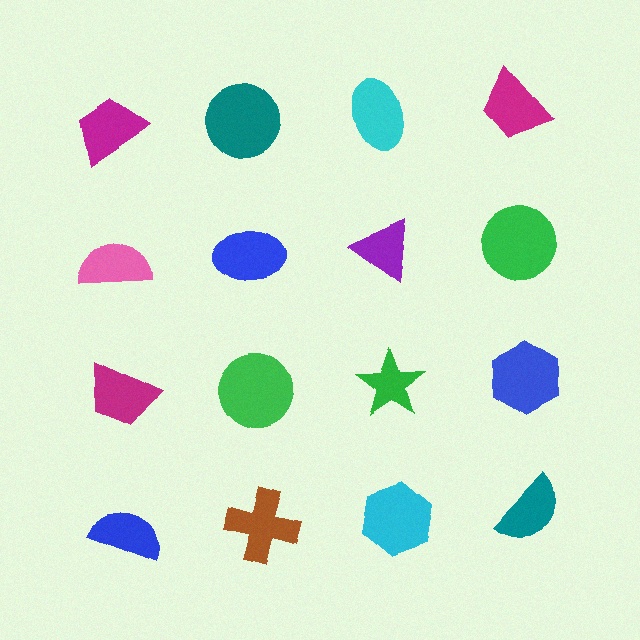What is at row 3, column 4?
A blue hexagon.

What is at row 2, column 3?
A purple triangle.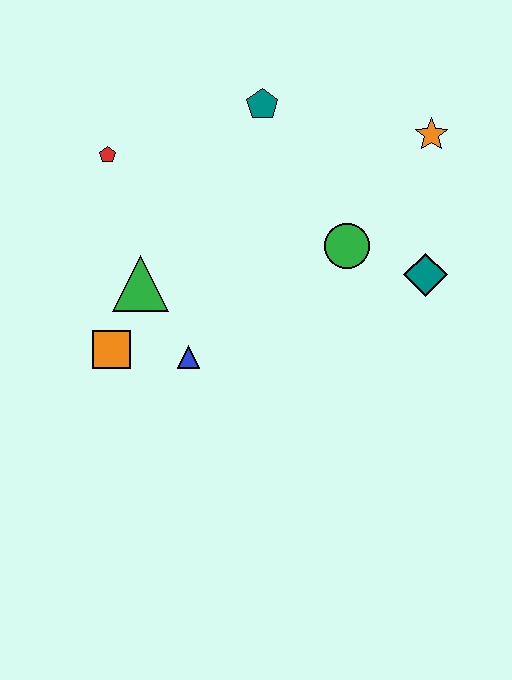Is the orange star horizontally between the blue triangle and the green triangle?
No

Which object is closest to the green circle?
The teal diamond is closest to the green circle.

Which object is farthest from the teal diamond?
The red pentagon is farthest from the teal diamond.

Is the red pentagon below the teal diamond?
No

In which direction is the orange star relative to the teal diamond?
The orange star is above the teal diamond.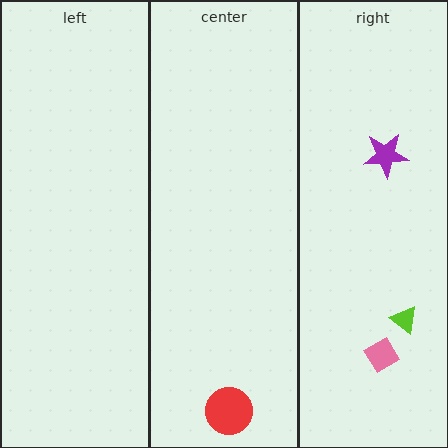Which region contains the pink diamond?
The right region.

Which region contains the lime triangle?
The right region.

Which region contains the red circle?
The center region.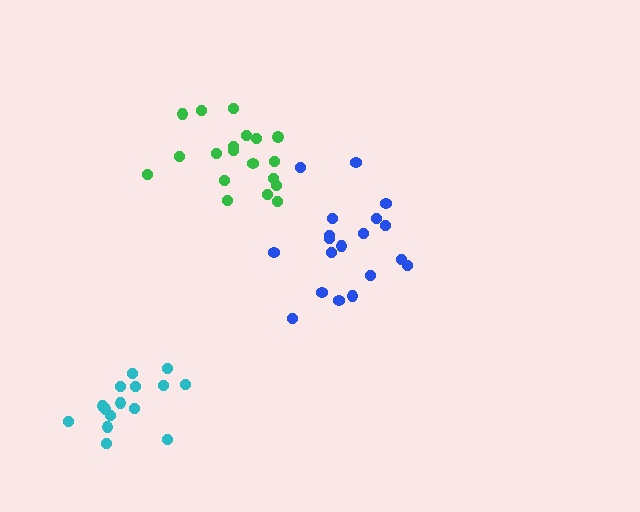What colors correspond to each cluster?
The clusters are colored: blue, cyan, green.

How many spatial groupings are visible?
There are 3 spatial groupings.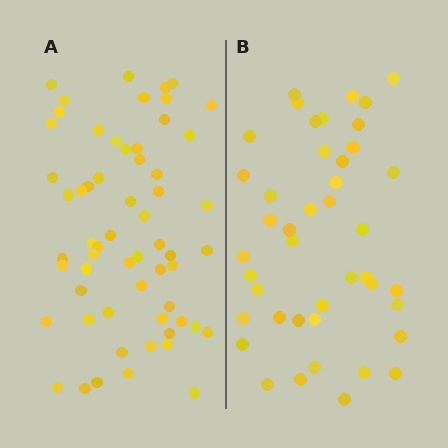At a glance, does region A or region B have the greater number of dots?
Region A (the left region) has more dots.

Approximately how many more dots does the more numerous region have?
Region A has approximately 15 more dots than region B.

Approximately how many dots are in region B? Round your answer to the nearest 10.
About 40 dots. (The exact count is 43, which rounds to 40.)